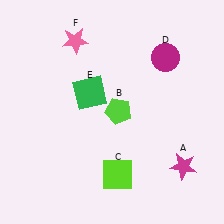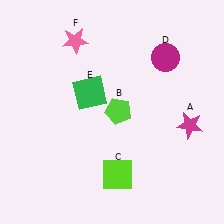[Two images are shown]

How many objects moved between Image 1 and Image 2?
1 object moved between the two images.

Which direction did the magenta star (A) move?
The magenta star (A) moved up.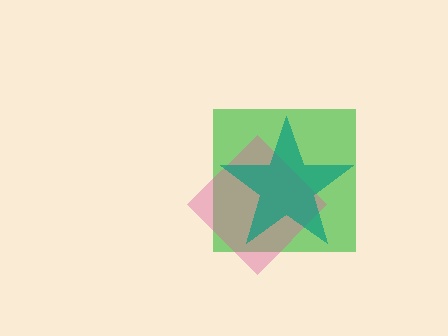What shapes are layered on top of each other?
The layered shapes are: a green square, a pink diamond, a teal star.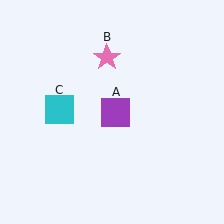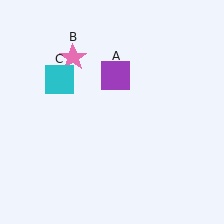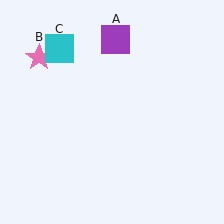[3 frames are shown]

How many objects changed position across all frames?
3 objects changed position: purple square (object A), pink star (object B), cyan square (object C).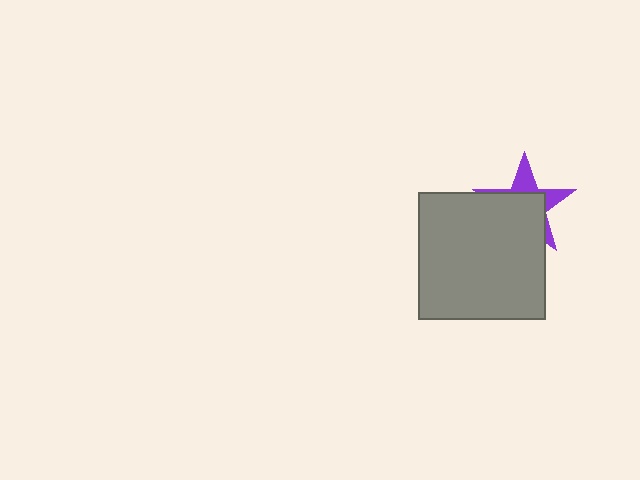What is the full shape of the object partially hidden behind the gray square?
The partially hidden object is a purple star.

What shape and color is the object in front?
The object in front is a gray square.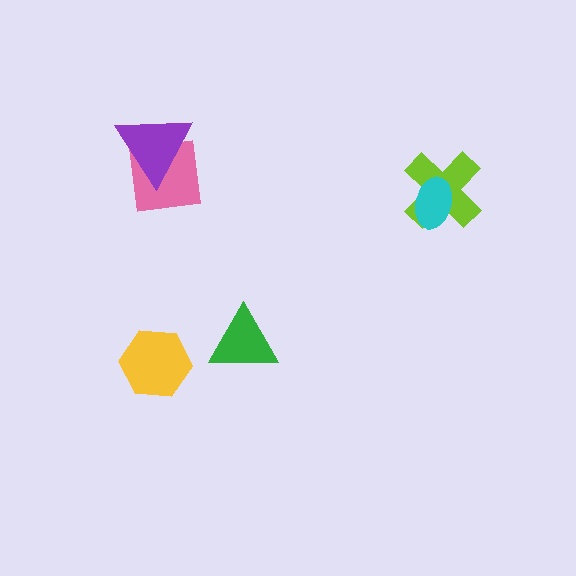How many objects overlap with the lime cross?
1 object overlaps with the lime cross.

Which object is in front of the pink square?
The purple triangle is in front of the pink square.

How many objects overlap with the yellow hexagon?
0 objects overlap with the yellow hexagon.